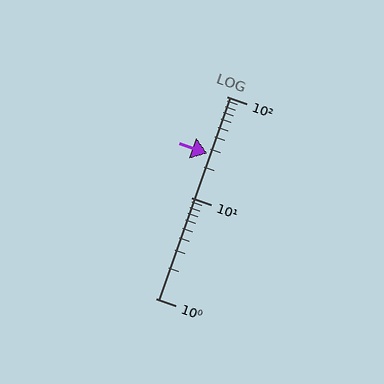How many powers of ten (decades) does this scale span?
The scale spans 2 decades, from 1 to 100.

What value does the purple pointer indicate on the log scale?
The pointer indicates approximately 27.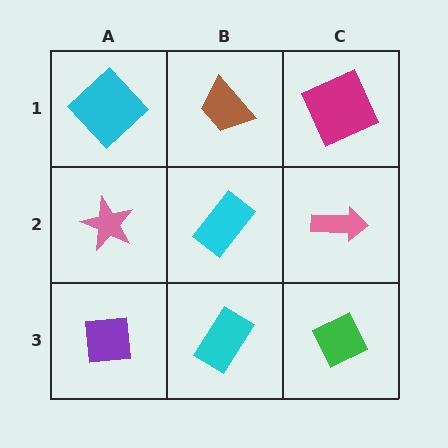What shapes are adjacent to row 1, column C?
A pink arrow (row 2, column C), a brown trapezoid (row 1, column B).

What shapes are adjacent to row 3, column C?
A pink arrow (row 2, column C), a cyan rectangle (row 3, column B).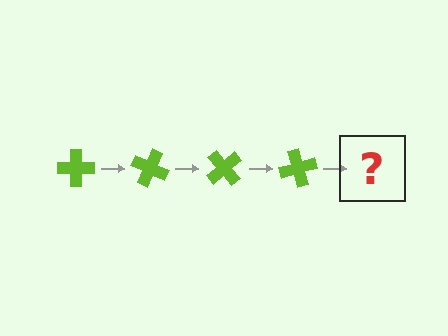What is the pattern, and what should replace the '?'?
The pattern is that the cross rotates 25 degrees each step. The '?' should be a lime cross rotated 100 degrees.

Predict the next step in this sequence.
The next step is a lime cross rotated 100 degrees.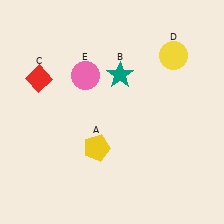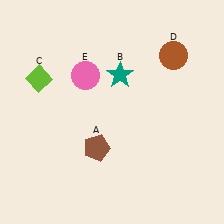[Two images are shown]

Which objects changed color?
A changed from yellow to brown. C changed from red to lime. D changed from yellow to brown.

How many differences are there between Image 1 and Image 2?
There are 3 differences between the two images.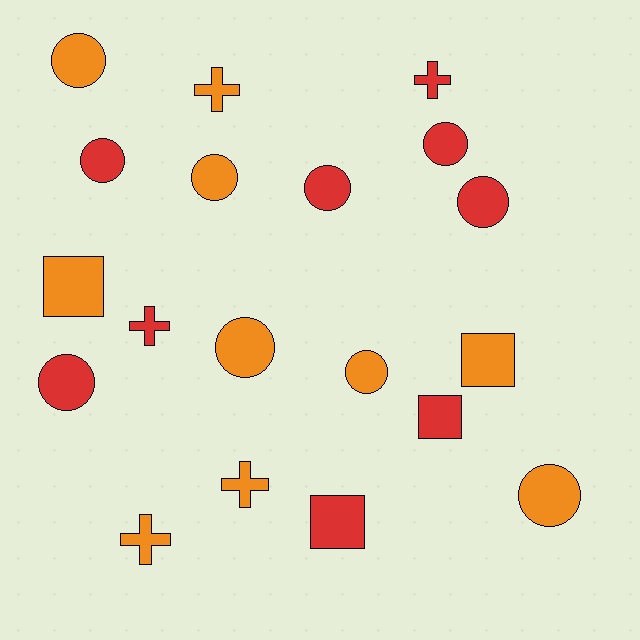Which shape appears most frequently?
Circle, with 10 objects.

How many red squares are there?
There are 2 red squares.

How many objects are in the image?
There are 19 objects.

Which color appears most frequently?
Orange, with 10 objects.